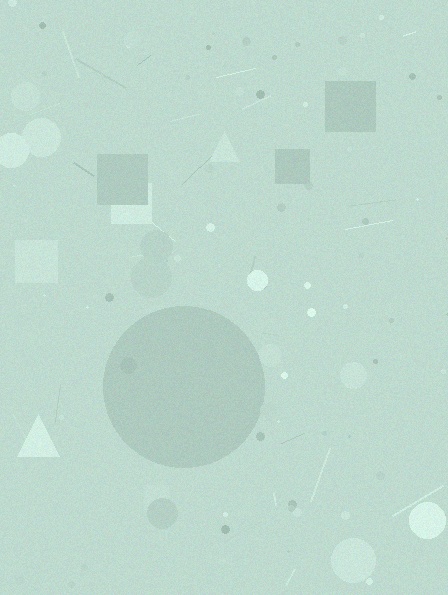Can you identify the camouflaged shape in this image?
The camouflaged shape is a circle.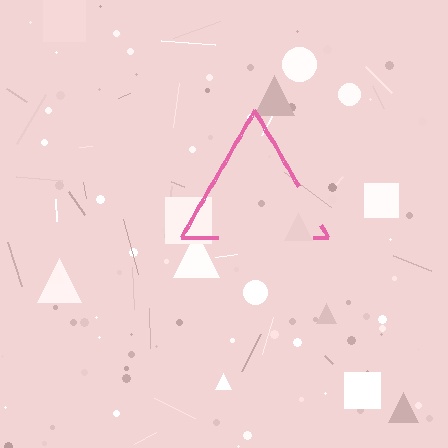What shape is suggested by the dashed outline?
The dashed outline suggests a triangle.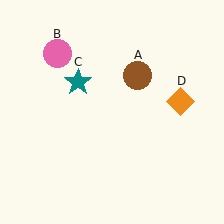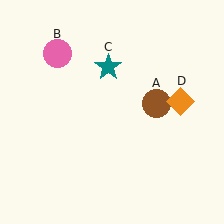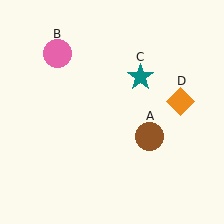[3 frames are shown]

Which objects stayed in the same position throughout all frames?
Pink circle (object B) and orange diamond (object D) remained stationary.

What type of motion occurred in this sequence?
The brown circle (object A), teal star (object C) rotated clockwise around the center of the scene.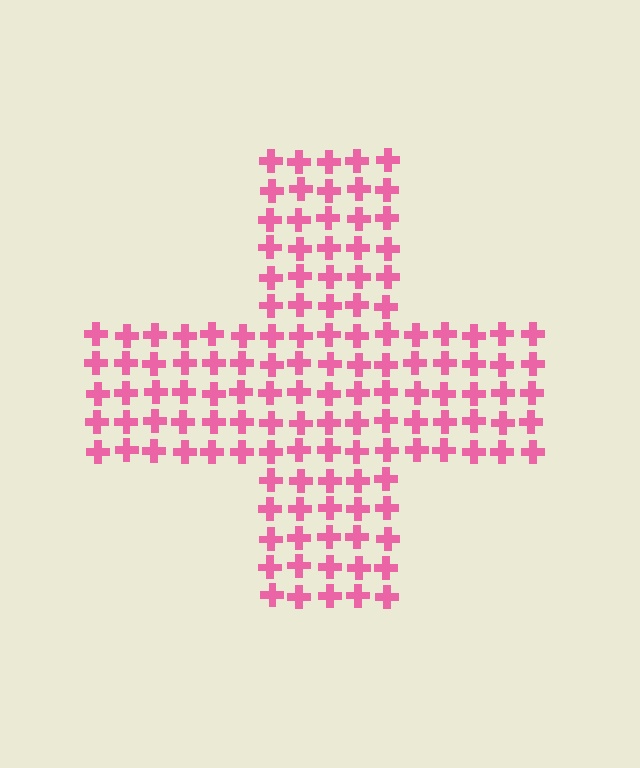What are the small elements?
The small elements are crosses.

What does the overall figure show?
The overall figure shows a cross.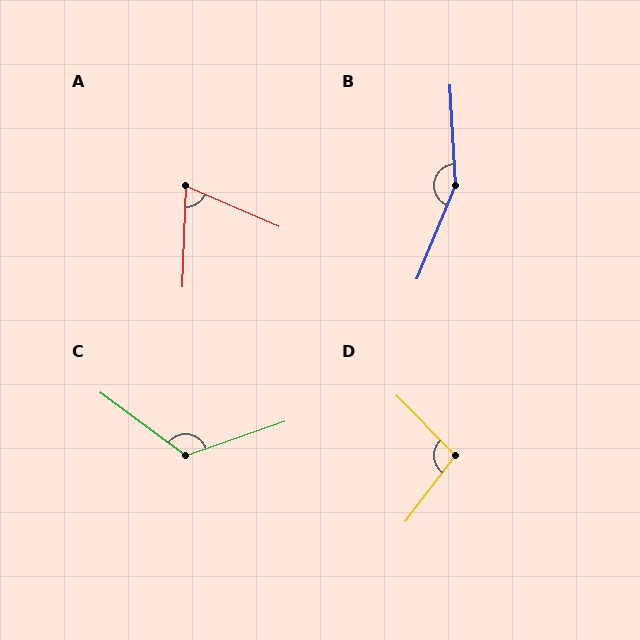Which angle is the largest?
B, at approximately 154 degrees.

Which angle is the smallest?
A, at approximately 69 degrees.